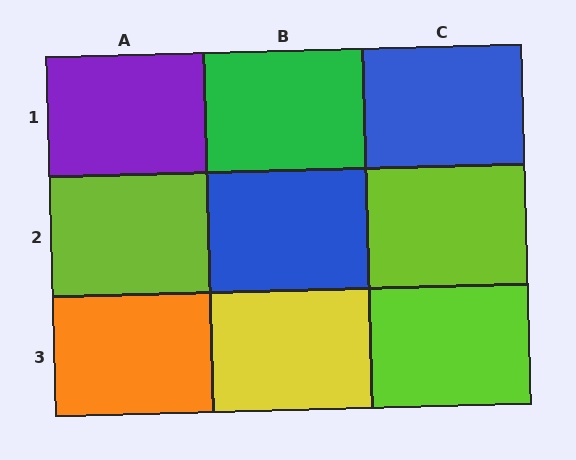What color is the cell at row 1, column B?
Green.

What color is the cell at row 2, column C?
Lime.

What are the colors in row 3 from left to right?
Orange, yellow, lime.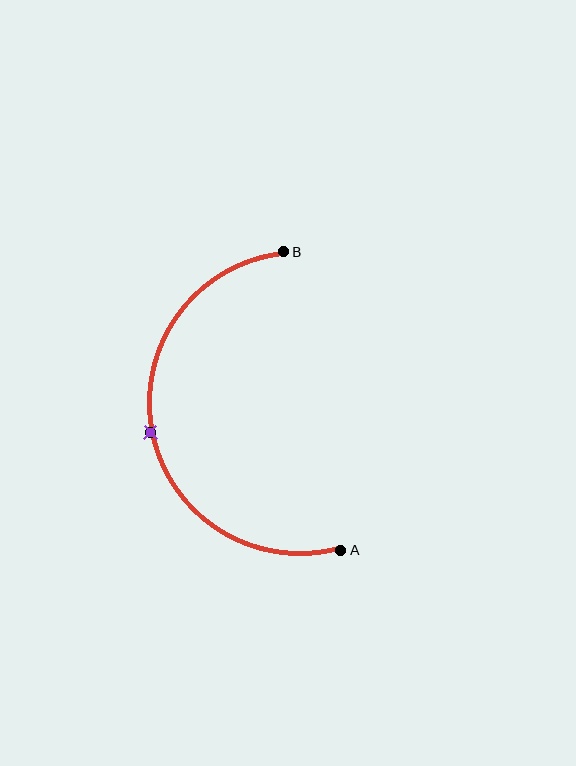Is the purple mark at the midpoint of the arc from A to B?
Yes. The purple mark lies on the arc at equal arc-length from both A and B — it is the arc midpoint.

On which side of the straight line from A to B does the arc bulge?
The arc bulges to the left of the straight line connecting A and B.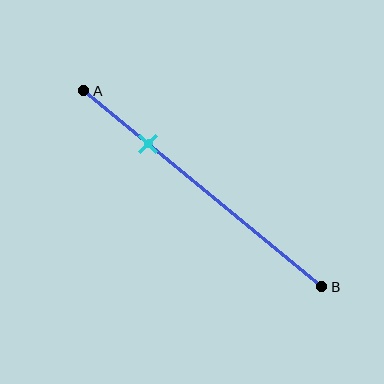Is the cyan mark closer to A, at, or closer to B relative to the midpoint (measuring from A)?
The cyan mark is closer to point A than the midpoint of segment AB.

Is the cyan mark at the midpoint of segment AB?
No, the mark is at about 25% from A, not at the 50% midpoint.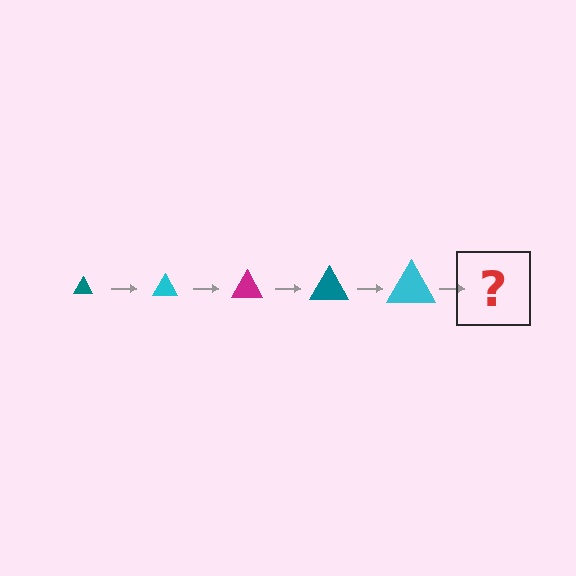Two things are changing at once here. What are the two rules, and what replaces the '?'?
The two rules are that the triangle grows larger each step and the color cycles through teal, cyan, and magenta. The '?' should be a magenta triangle, larger than the previous one.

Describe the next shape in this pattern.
It should be a magenta triangle, larger than the previous one.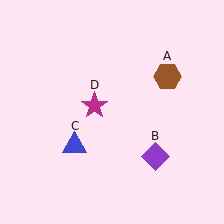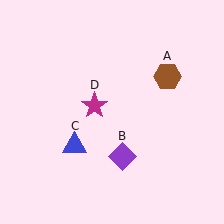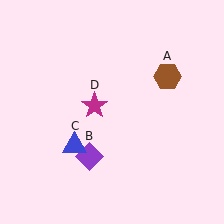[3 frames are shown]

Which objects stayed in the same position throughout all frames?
Brown hexagon (object A) and blue triangle (object C) and magenta star (object D) remained stationary.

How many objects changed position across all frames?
1 object changed position: purple diamond (object B).